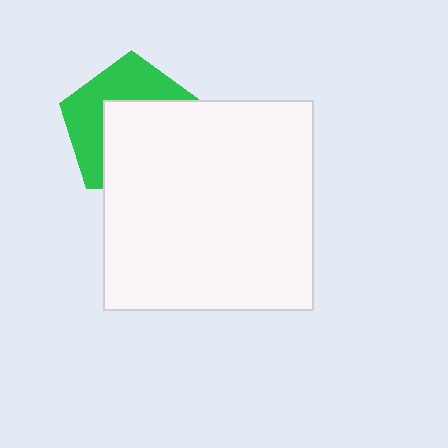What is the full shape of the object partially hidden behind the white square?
The partially hidden object is a green pentagon.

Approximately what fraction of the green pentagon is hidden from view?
Roughly 56% of the green pentagon is hidden behind the white square.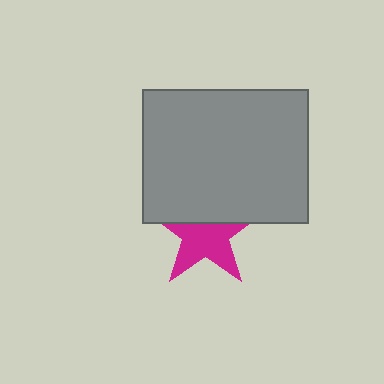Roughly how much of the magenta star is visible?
About half of it is visible (roughly 62%).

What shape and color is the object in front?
The object in front is a gray rectangle.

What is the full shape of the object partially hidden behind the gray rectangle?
The partially hidden object is a magenta star.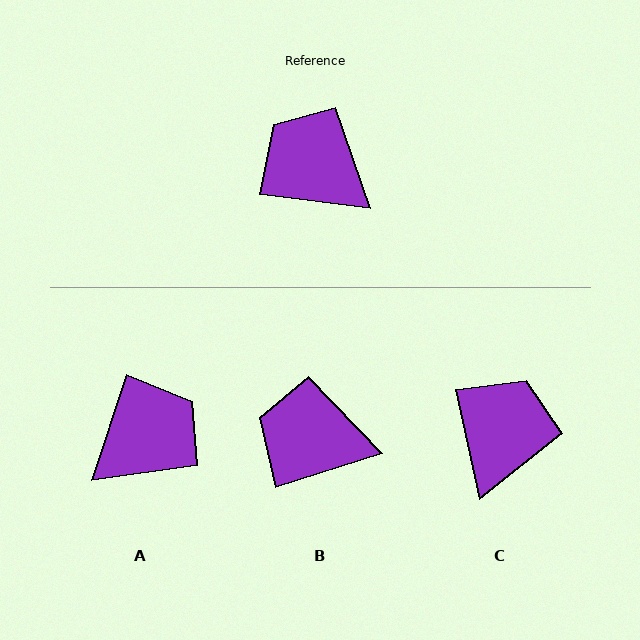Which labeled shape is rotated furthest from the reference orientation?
A, about 101 degrees away.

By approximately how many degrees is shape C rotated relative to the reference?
Approximately 71 degrees clockwise.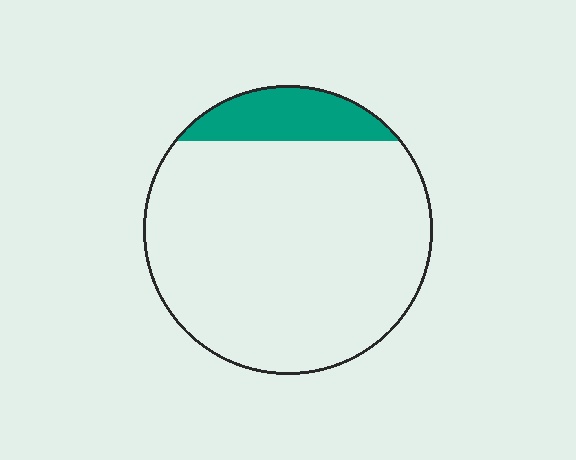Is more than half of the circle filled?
No.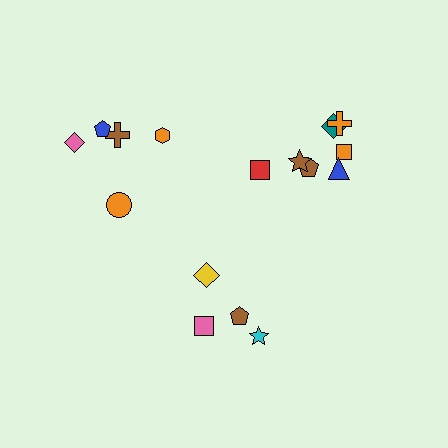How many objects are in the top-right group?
There are 7 objects.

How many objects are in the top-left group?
There are 5 objects.